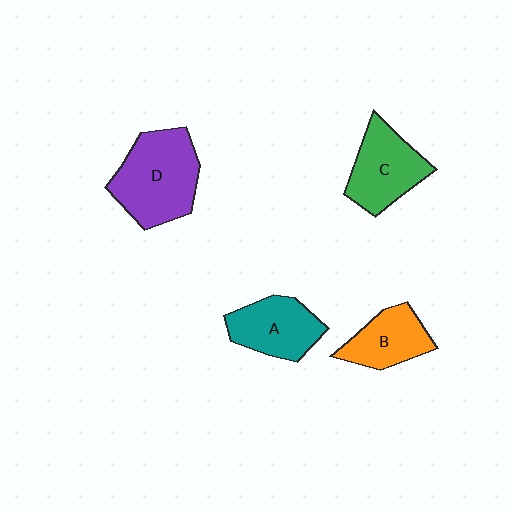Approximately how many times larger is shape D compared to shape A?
Approximately 1.4 times.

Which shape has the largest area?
Shape D (purple).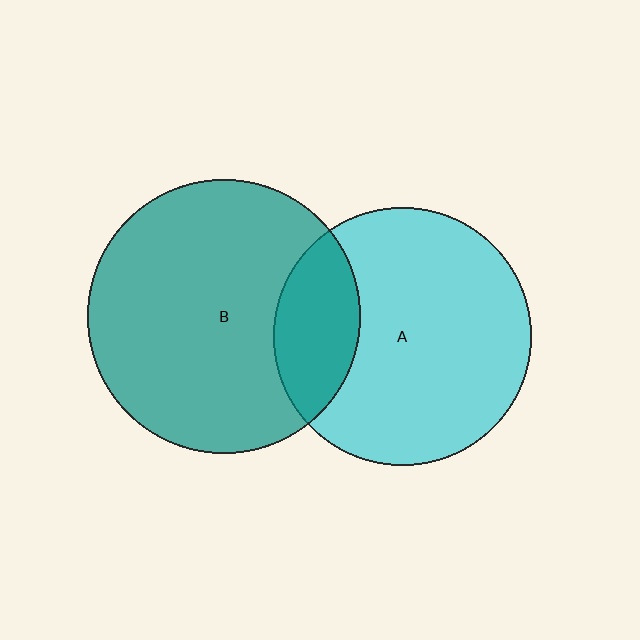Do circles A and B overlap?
Yes.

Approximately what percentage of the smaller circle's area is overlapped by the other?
Approximately 20%.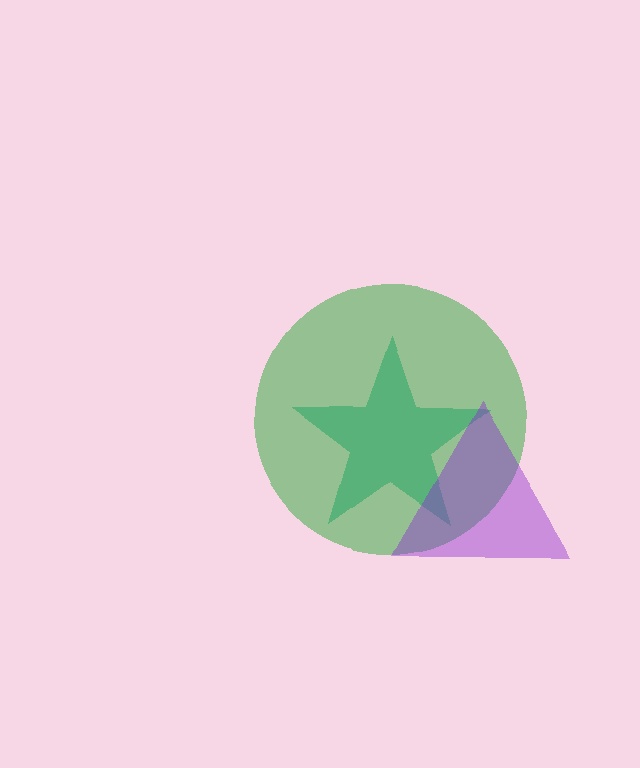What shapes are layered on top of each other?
The layered shapes are: a teal star, a green circle, a purple triangle.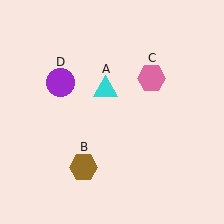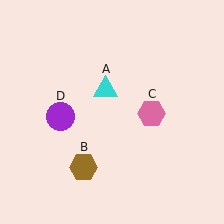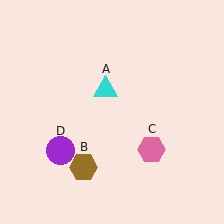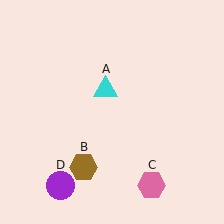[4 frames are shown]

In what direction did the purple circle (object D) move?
The purple circle (object D) moved down.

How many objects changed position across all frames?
2 objects changed position: pink hexagon (object C), purple circle (object D).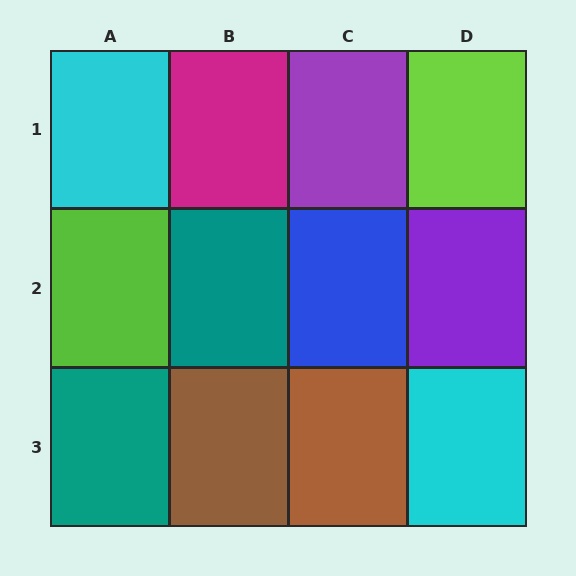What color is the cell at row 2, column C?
Blue.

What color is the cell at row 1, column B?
Magenta.